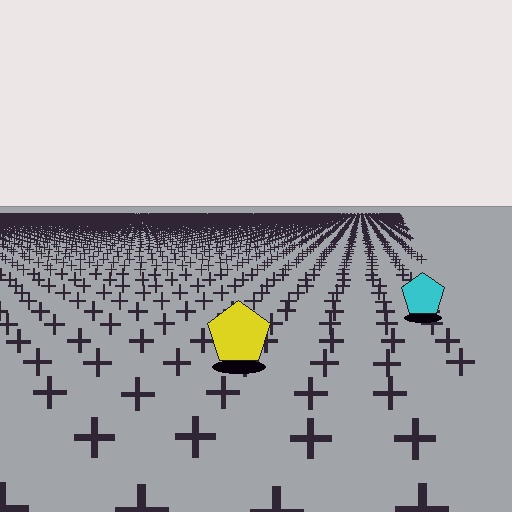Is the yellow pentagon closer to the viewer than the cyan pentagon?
Yes. The yellow pentagon is closer — you can tell from the texture gradient: the ground texture is coarser near it.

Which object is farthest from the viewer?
The cyan pentagon is farthest from the viewer. It appears smaller and the ground texture around it is denser.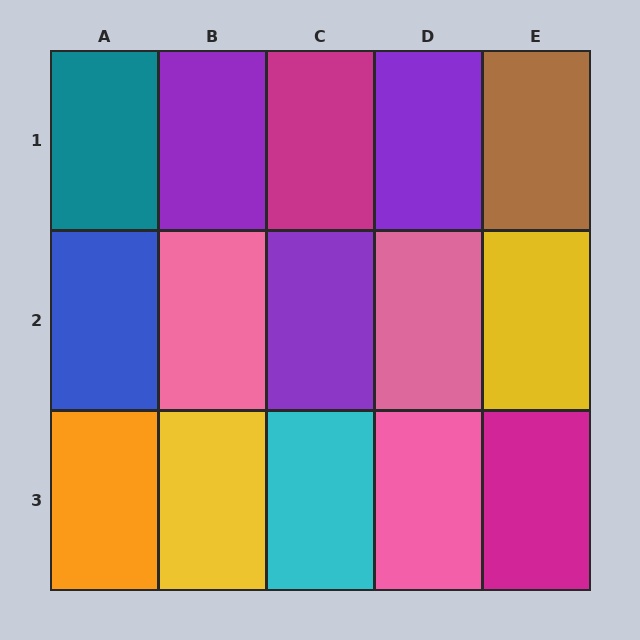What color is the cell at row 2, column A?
Blue.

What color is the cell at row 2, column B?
Pink.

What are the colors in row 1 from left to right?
Teal, purple, magenta, purple, brown.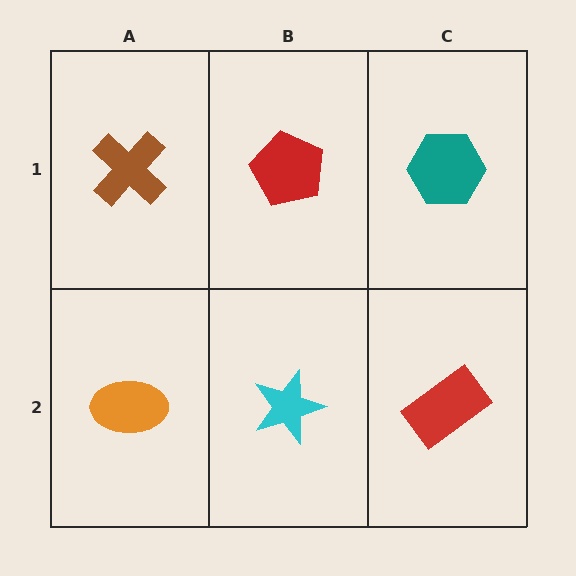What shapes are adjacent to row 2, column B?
A red pentagon (row 1, column B), an orange ellipse (row 2, column A), a red rectangle (row 2, column C).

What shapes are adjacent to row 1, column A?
An orange ellipse (row 2, column A), a red pentagon (row 1, column B).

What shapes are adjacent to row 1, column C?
A red rectangle (row 2, column C), a red pentagon (row 1, column B).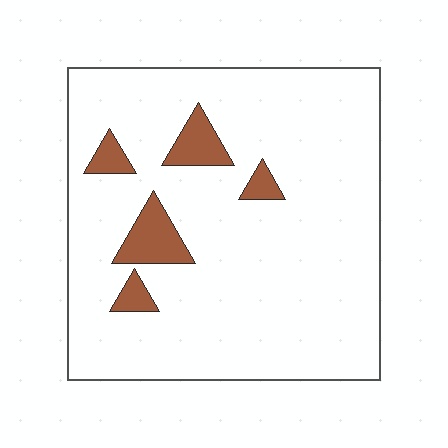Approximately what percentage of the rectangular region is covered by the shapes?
Approximately 10%.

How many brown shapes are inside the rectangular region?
5.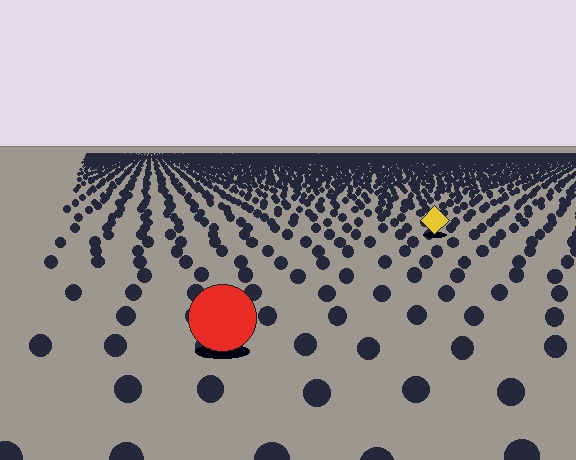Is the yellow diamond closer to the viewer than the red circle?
No. The red circle is closer — you can tell from the texture gradient: the ground texture is coarser near it.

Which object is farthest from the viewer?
The yellow diamond is farthest from the viewer. It appears smaller and the ground texture around it is denser.